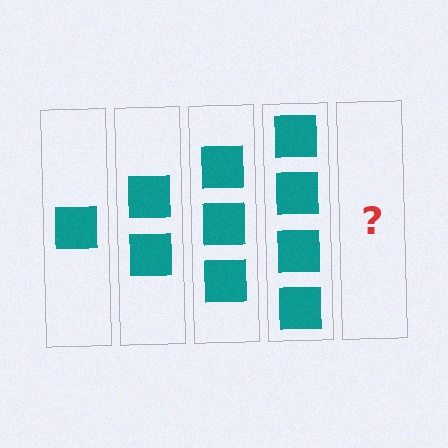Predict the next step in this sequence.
The next step is 5 squares.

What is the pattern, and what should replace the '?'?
The pattern is that each step adds one more square. The '?' should be 5 squares.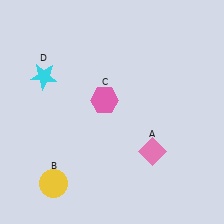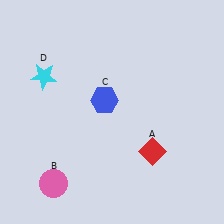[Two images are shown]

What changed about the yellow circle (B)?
In Image 1, B is yellow. In Image 2, it changed to pink.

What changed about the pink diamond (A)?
In Image 1, A is pink. In Image 2, it changed to red.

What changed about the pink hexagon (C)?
In Image 1, C is pink. In Image 2, it changed to blue.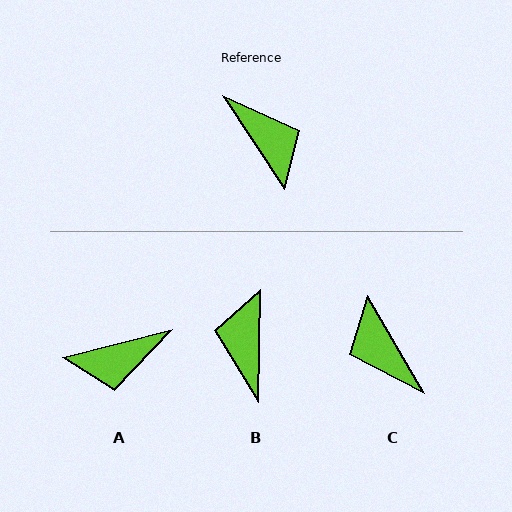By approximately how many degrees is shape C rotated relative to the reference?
Approximately 177 degrees counter-clockwise.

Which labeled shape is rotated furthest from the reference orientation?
C, about 177 degrees away.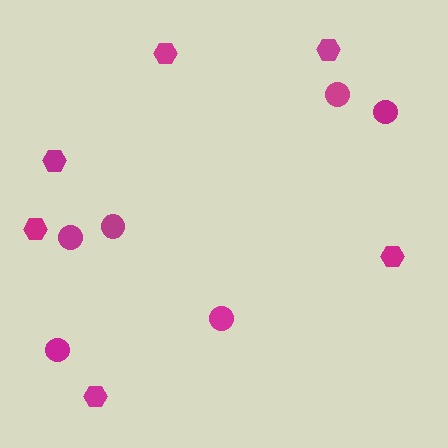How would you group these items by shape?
There are 2 groups: one group of circles (6) and one group of hexagons (6).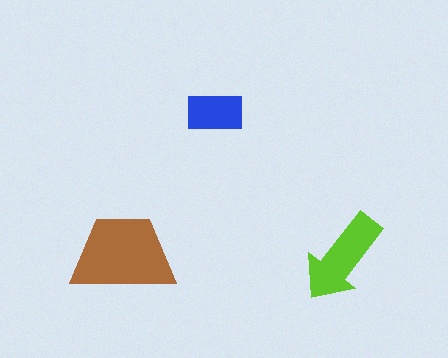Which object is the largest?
The brown trapezoid.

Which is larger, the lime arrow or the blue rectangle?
The lime arrow.